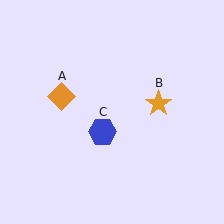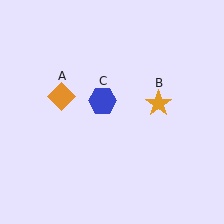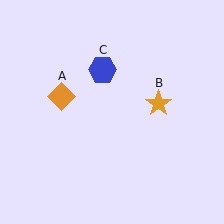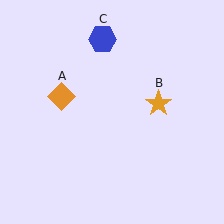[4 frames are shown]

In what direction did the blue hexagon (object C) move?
The blue hexagon (object C) moved up.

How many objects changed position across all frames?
1 object changed position: blue hexagon (object C).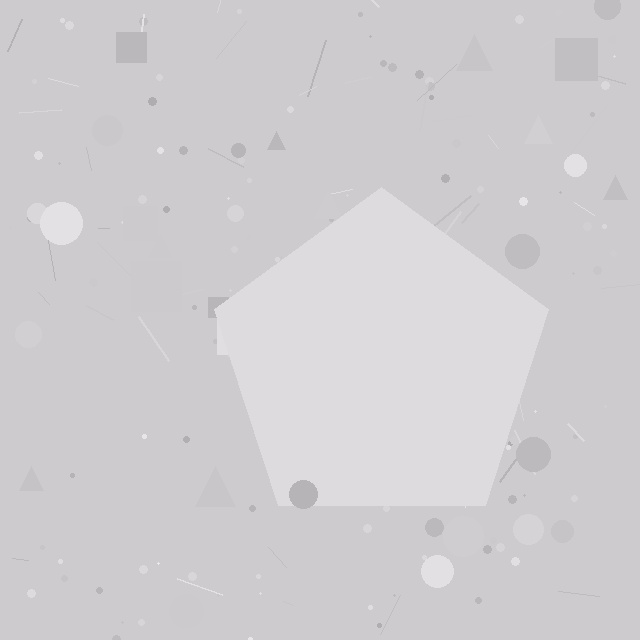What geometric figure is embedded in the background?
A pentagon is embedded in the background.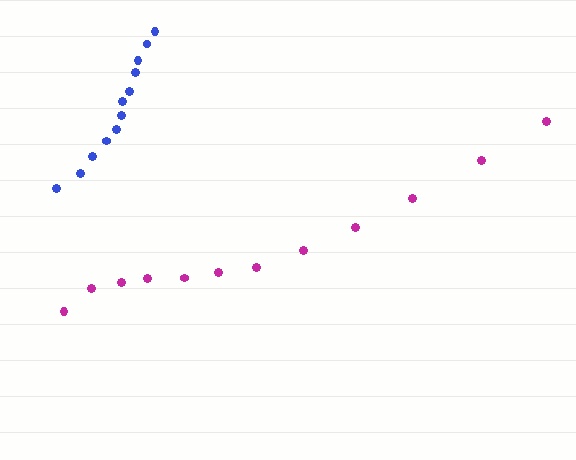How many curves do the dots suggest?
There are 2 distinct paths.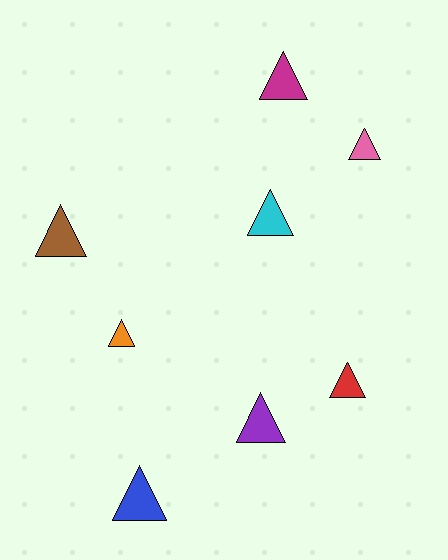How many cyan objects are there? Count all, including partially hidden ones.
There is 1 cyan object.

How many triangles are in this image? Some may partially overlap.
There are 8 triangles.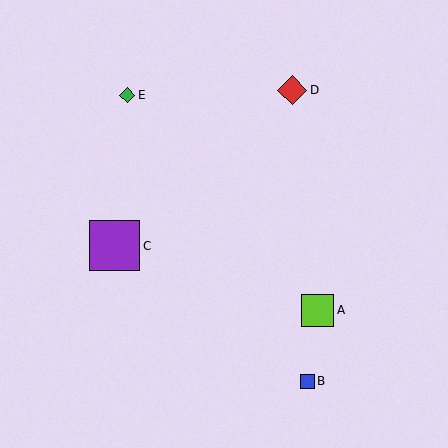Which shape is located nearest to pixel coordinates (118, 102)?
The green diamond (labeled E) at (127, 95) is nearest to that location.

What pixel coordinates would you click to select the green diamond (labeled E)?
Click at (127, 95) to select the green diamond E.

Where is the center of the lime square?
The center of the lime square is at (318, 310).